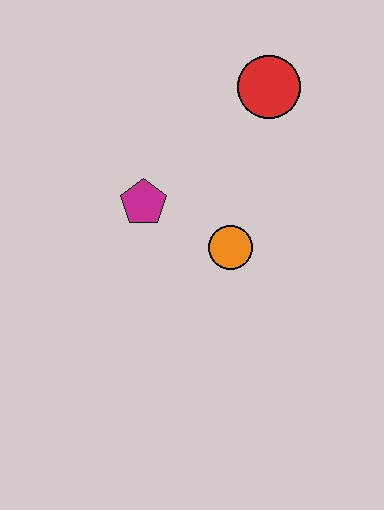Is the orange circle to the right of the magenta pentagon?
Yes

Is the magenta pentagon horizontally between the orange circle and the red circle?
No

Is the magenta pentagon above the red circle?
No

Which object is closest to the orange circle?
The magenta pentagon is closest to the orange circle.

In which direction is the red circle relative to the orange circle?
The red circle is above the orange circle.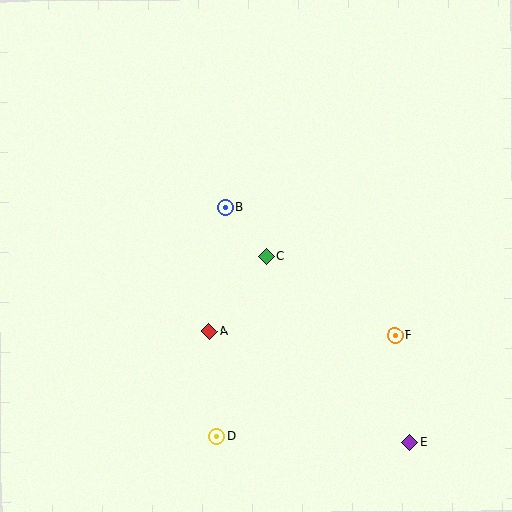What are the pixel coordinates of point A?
Point A is at (209, 332).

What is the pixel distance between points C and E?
The distance between C and E is 235 pixels.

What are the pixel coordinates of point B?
Point B is at (225, 207).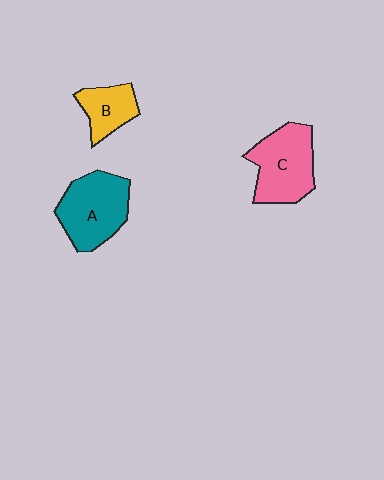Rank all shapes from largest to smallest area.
From largest to smallest: A (teal), C (pink), B (yellow).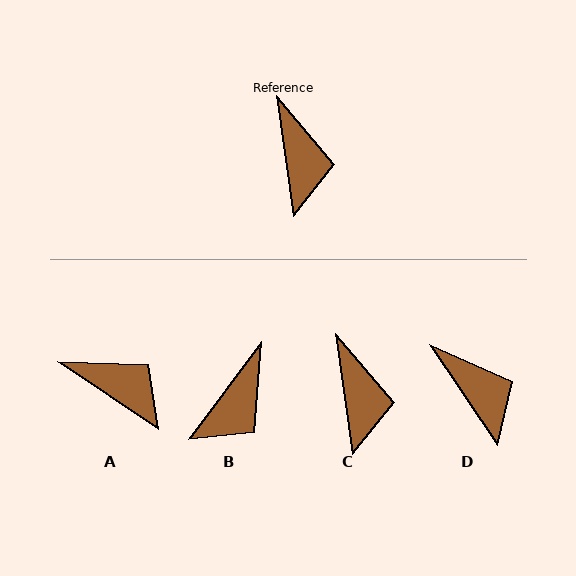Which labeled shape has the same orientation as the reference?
C.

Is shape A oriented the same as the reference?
No, it is off by about 48 degrees.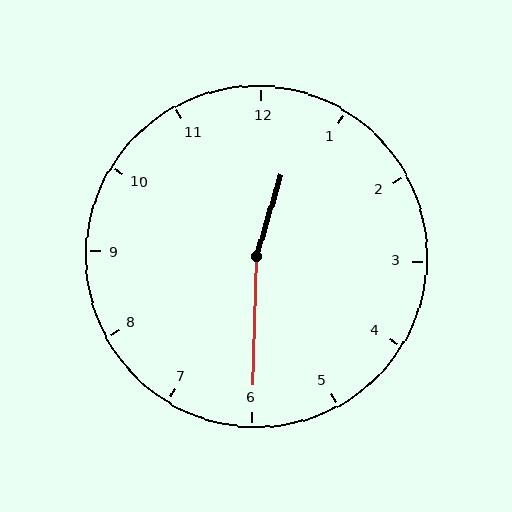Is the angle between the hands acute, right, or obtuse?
It is obtuse.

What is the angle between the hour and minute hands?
Approximately 165 degrees.